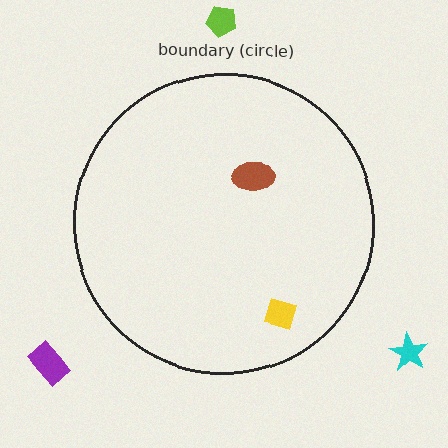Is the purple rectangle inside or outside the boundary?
Outside.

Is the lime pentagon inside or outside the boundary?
Outside.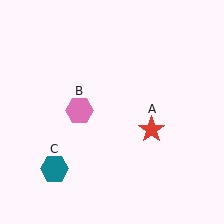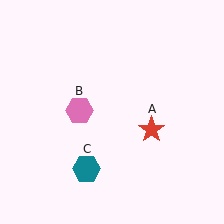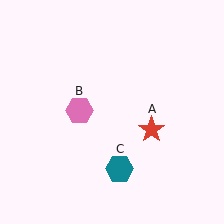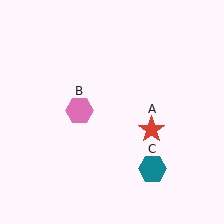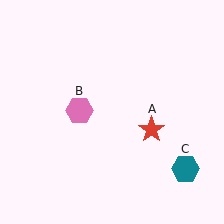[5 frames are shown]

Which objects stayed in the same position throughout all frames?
Red star (object A) and pink hexagon (object B) remained stationary.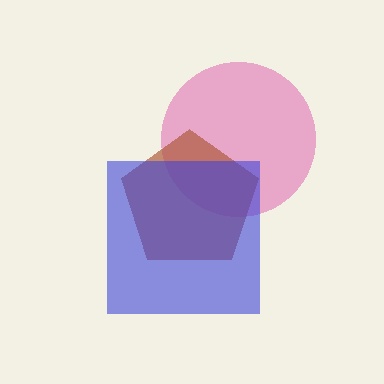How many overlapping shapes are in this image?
There are 3 overlapping shapes in the image.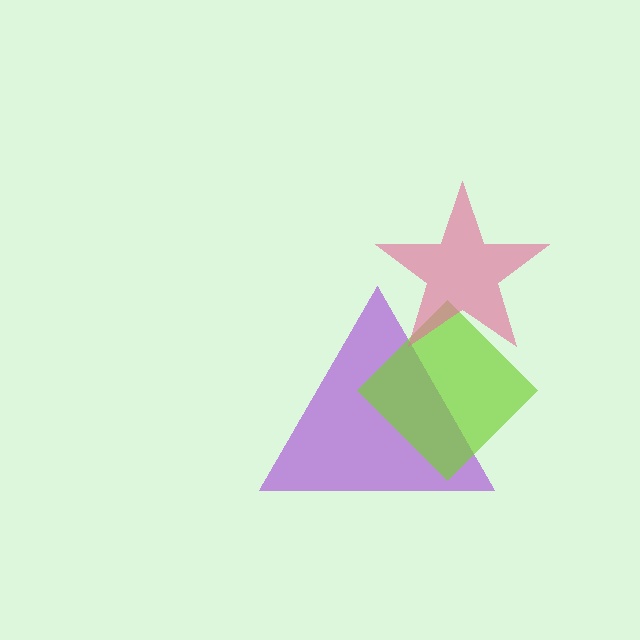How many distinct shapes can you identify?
There are 3 distinct shapes: a purple triangle, a lime diamond, a pink star.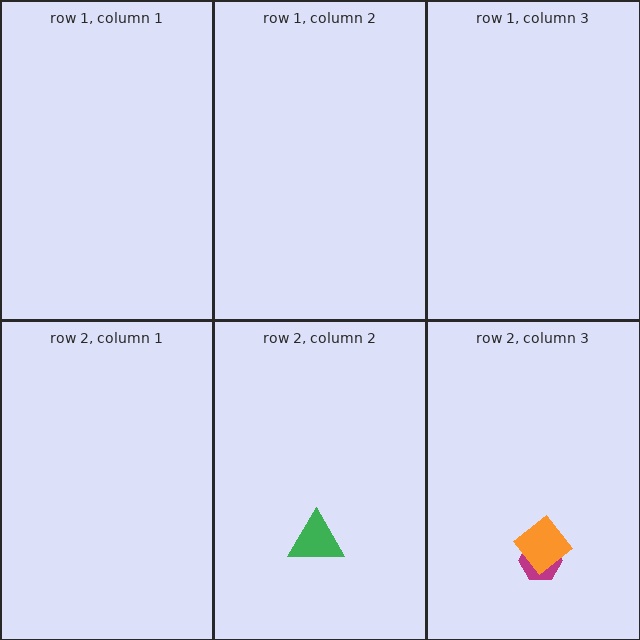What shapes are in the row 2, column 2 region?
The green triangle.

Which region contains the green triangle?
The row 2, column 2 region.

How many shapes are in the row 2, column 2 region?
1.